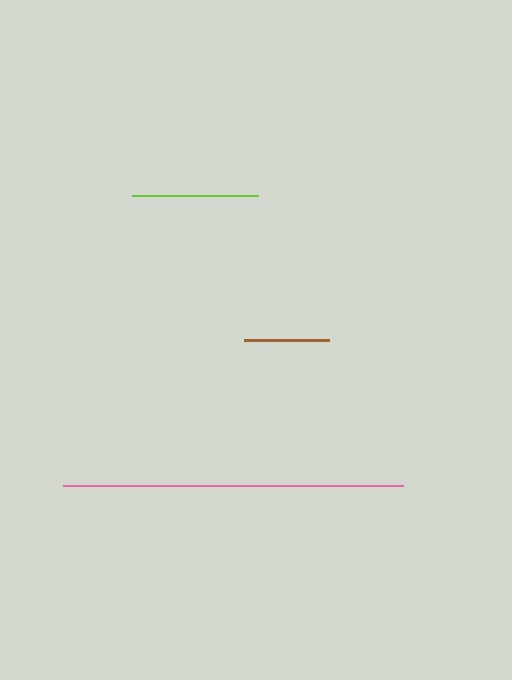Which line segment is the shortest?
The brown line is the shortest at approximately 85 pixels.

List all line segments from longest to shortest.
From longest to shortest: pink, lime, brown.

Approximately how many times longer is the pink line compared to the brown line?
The pink line is approximately 4.0 times the length of the brown line.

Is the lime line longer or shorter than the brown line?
The lime line is longer than the brown line.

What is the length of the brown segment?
The brown segment is approximately 85 pixels long.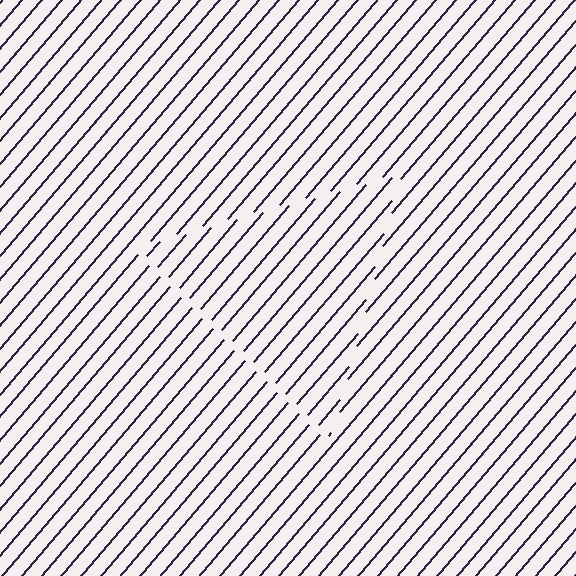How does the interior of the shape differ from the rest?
The interior of the shape contains the same grating, shifted by half a period — the contour is defined by the phase discontinuity where line-ends from the inner and outer gratings abut.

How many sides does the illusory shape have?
3 sides — the line-ends trace a triangle.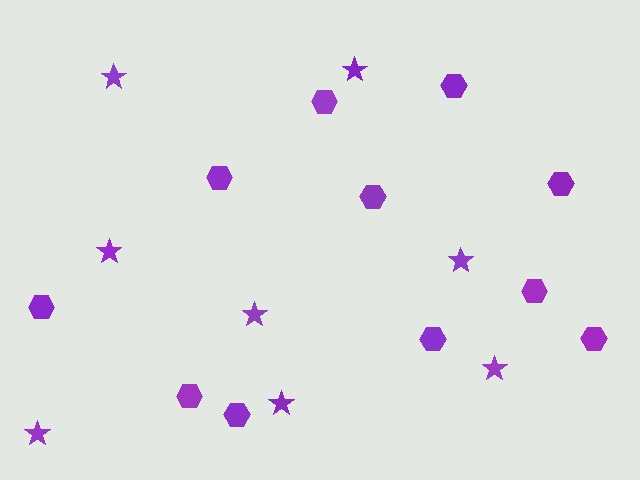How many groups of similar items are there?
There are 2 groups: one group of stars (8) and one group of hexagons (11).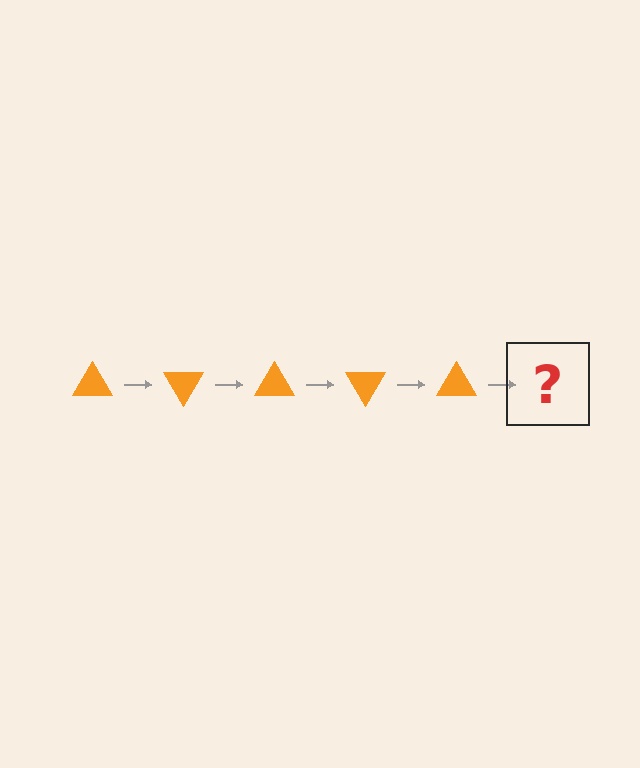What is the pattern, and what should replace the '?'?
The pattern is that the triangle rotates 60 degrees each step. The '?' should be an orange triangle rotated 300 degrees.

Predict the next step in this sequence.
The next step is an orange triangle rotated 300 degrees.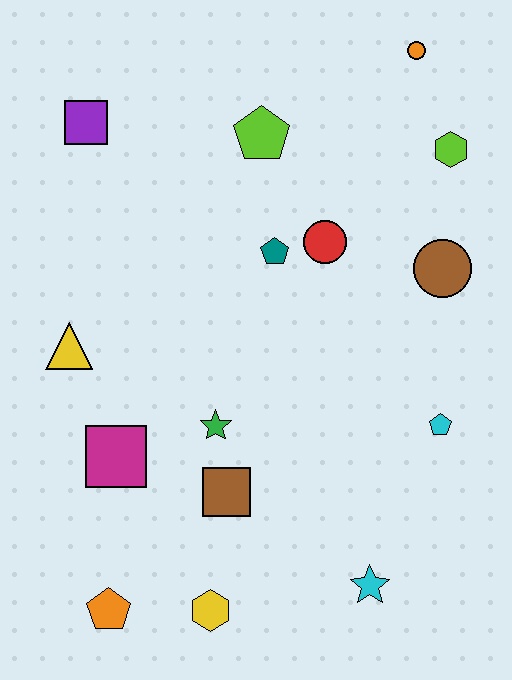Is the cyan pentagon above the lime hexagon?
No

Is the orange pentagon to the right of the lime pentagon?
No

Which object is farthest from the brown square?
The orange circle is farthest from the brown square.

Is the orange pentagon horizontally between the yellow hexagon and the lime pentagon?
No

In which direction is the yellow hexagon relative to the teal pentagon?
The yellow hexagon is below the teal pentagon.